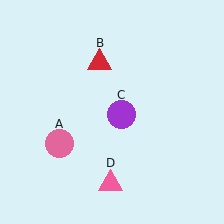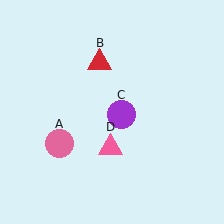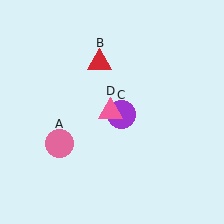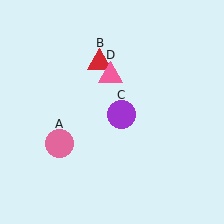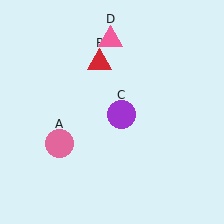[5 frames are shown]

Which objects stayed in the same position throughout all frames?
Pink circle (object A) and red triangle (object B) and purple circle (object C) remained stationary.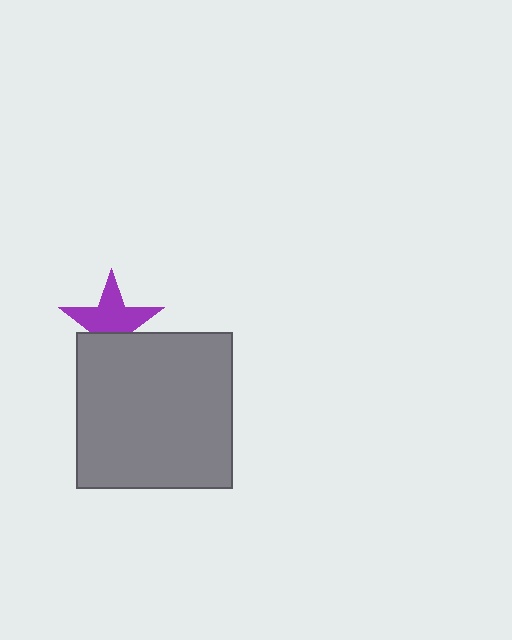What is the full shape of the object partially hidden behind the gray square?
The partially hidden object is a purple star.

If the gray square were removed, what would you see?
You would see the complete purple star.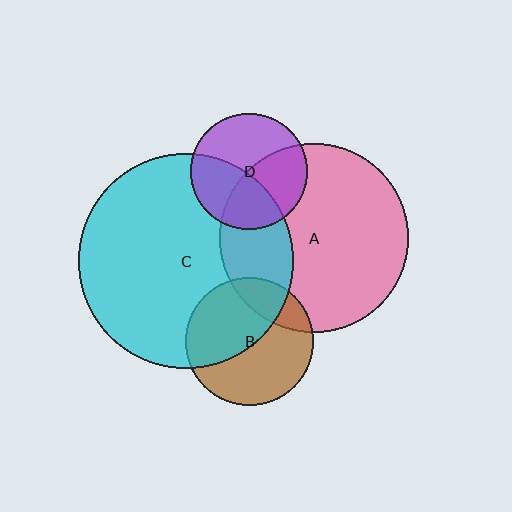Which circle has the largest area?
Circle C (cyan).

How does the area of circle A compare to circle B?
Approximately 2.2 times.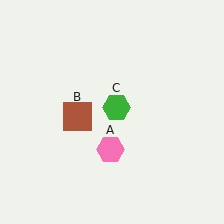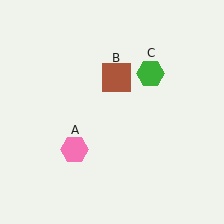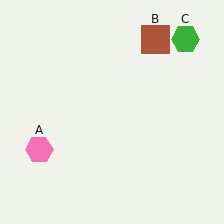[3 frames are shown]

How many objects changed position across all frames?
3 objects changed position: pink hexagon (object A), brown square (object B), green hexagon (object C).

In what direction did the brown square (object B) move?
The brown square (object B) moved up and to the right.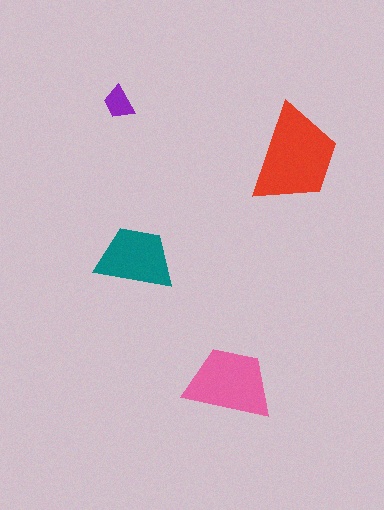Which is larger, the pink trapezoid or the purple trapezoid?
The pink one.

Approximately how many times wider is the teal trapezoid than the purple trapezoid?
About 2.5 times wider.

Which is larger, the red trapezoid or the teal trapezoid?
The red one.